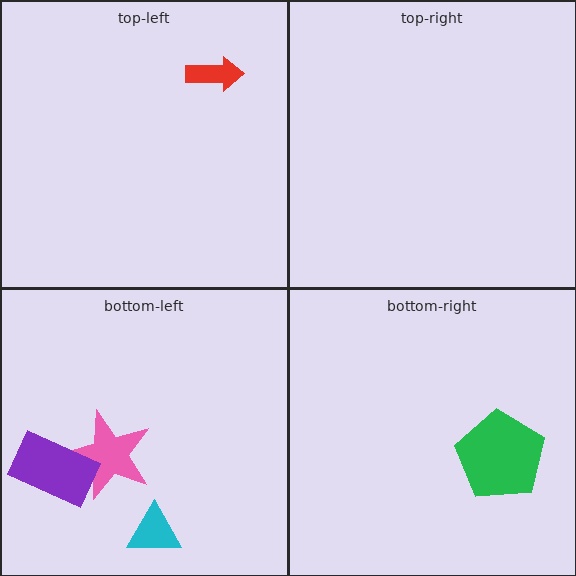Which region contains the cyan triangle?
The bottom-left region.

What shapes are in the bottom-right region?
The green pentagon.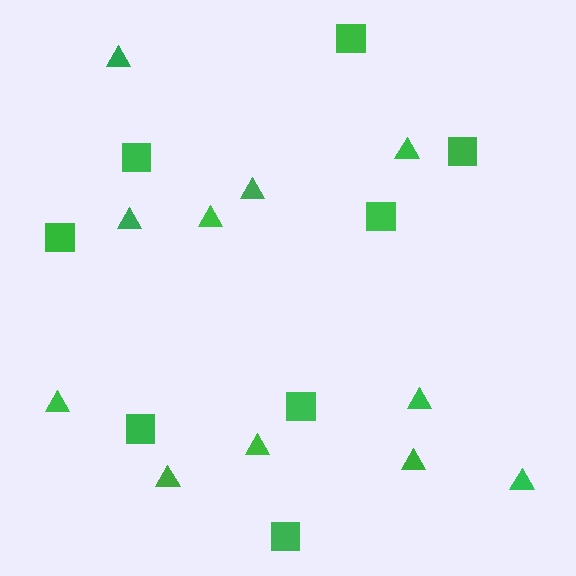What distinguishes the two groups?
There are 2 groups: one group of triangles (11) and one group of squares (8).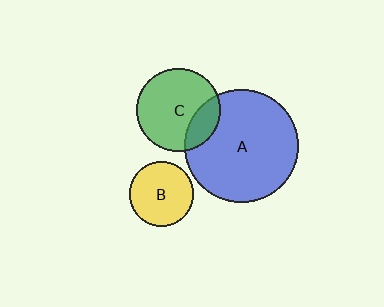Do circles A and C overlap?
Yes.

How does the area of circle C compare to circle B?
Approximately 1.7 times.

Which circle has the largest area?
Circle A (blue).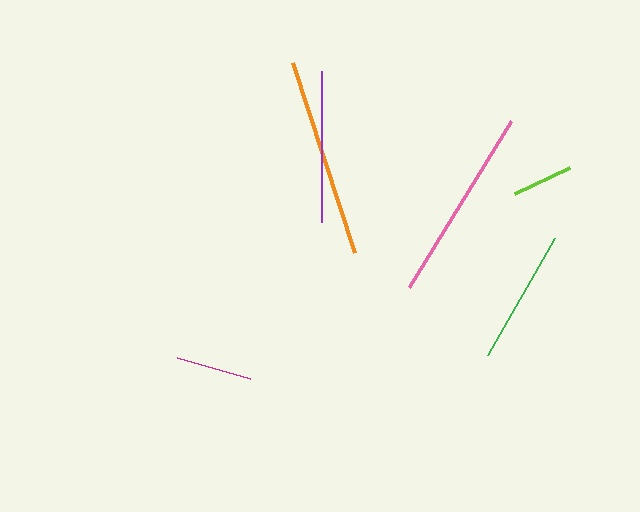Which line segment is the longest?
The orange line is the longest at approximately 200 pixels.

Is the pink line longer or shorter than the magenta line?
The pink line is longer than the magenta line.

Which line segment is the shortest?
The lime line is the shortest at approximately 61 pixels.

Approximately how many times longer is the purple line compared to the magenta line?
The purple line is approximately 2.0 times the length of the magenta line.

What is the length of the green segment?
The green segment is approximately 136 pixels long.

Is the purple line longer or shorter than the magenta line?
The purple line is longer than the magenta line.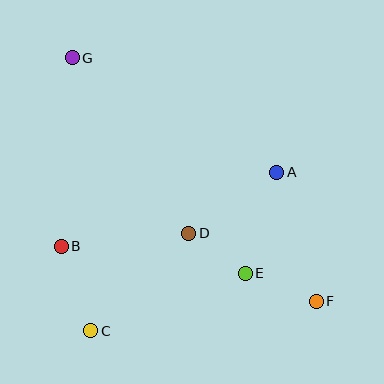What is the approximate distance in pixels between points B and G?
The distance between B and G is approximately 189 pixels.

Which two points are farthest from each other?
Points F and G are farthest from each other.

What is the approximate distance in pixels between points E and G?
The distance between E and G is approximately 276 pixels.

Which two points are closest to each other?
Points D and E are closest to each other.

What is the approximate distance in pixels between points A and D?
The distance between A and D is approximately 107 pixels.